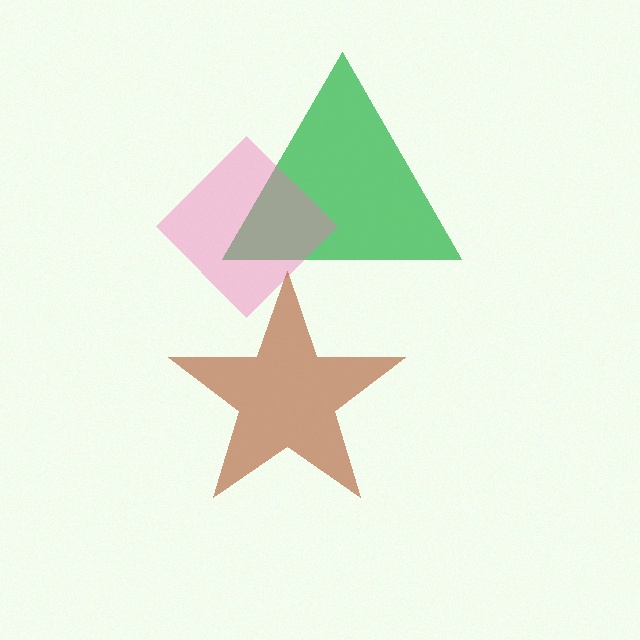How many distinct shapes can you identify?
There are 3 distinct shapes: a green triangle, a pink diamond, a brown star.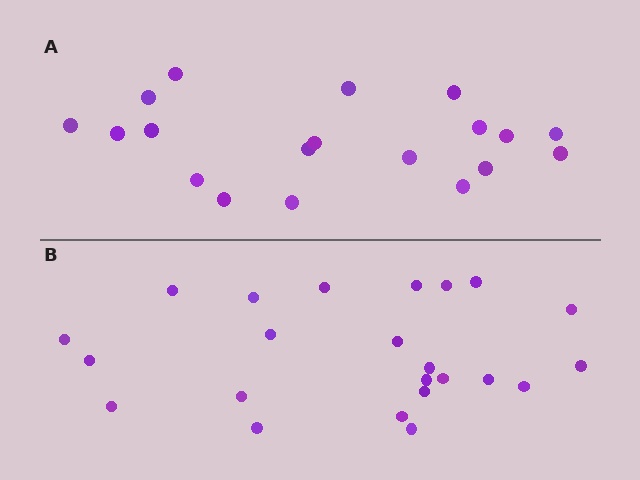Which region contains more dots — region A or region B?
Region B (the bottom region) has more dots.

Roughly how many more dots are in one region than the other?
Region B has about 4 more dots than region A.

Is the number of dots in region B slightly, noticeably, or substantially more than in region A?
Region B has only slightly more — the two regions are fairly close. The ratio is roughly 1.2 to 1.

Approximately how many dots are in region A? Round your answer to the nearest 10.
About 20 dots. (The exact count is 19, which rounds to 20.)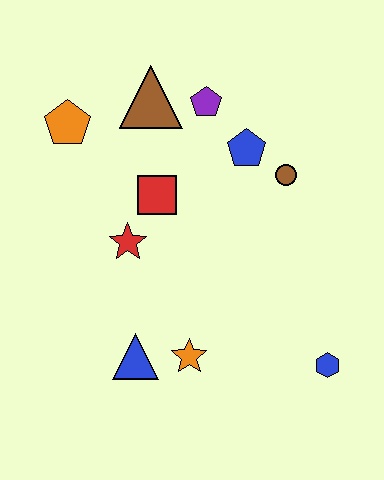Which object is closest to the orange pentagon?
The brown triangle is closest to the orange pentagon.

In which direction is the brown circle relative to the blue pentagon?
The brown circle is to the right of the blue pentagon.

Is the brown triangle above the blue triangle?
Yes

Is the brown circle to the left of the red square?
No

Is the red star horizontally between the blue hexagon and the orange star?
No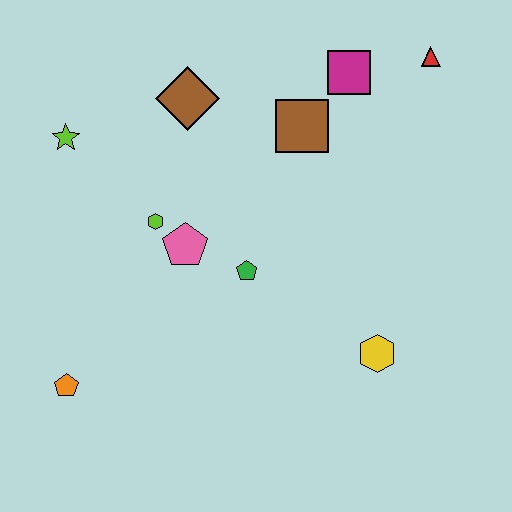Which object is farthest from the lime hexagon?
The red triangle is farthest from the lime hexagon.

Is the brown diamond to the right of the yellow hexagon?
No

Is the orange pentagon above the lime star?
No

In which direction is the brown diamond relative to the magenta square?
The brown diamond is to the left of the magenta square.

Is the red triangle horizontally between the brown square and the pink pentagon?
No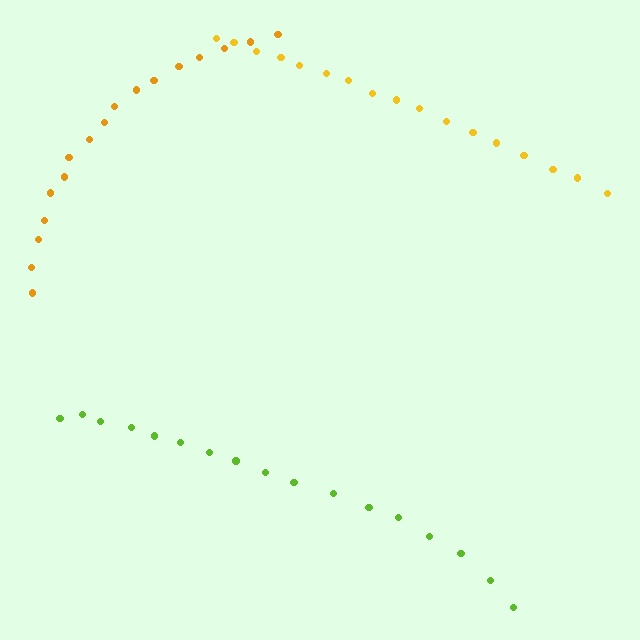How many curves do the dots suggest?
There are 3 distinct paths.